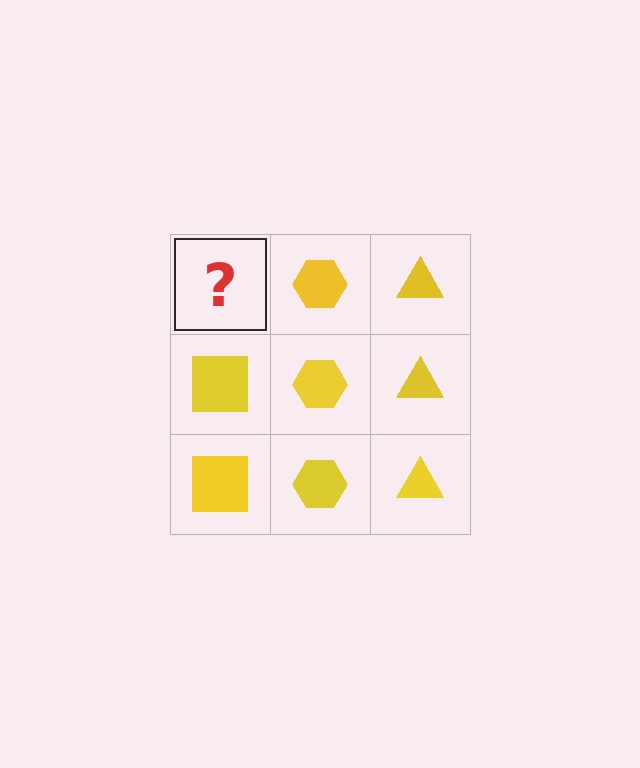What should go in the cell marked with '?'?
The missing cell should contain a yellow square.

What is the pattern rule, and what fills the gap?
The rule is that each column has a consistent shape. The gap should be filled with a yellow square.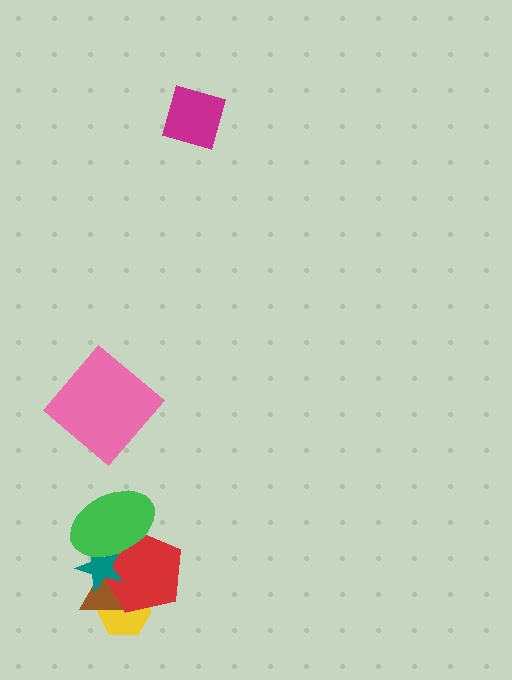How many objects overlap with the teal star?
3 objects overlap with the teal star.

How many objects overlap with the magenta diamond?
0 objects overlap with the magenta diamond.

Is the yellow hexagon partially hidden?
Yes, it is partially covered by another shape.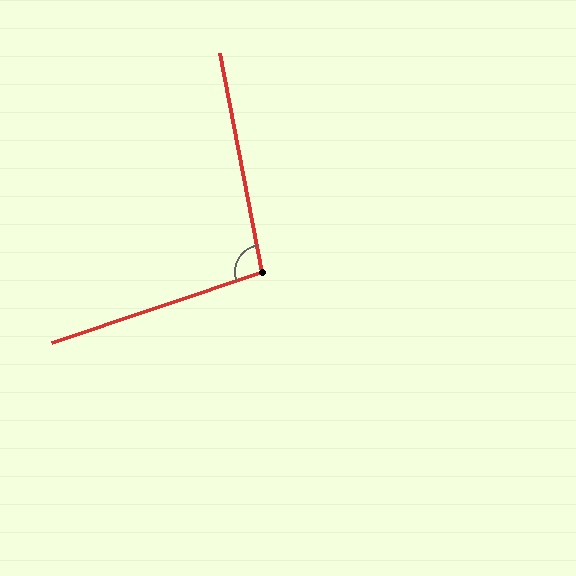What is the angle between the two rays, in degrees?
Approximately 98 degrees.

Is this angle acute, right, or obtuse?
It is obtuse.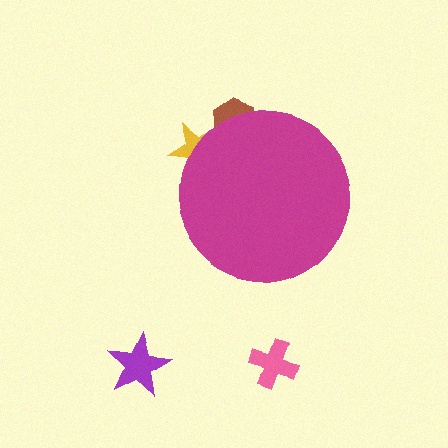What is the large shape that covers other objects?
A magenta circle.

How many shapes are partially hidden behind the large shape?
2 shapes are partially hidden.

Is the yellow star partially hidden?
Yes, the yellow star is partially hidden behind the magenta circle.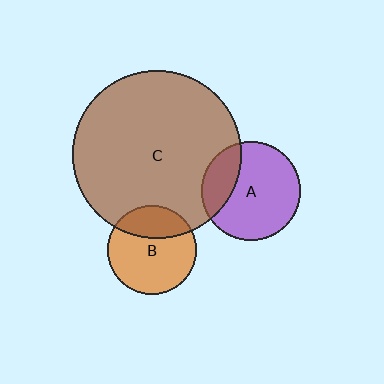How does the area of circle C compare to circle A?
Approximately 2.9 times.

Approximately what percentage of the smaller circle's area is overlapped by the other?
Approximately 30%.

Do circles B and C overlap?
Yes.